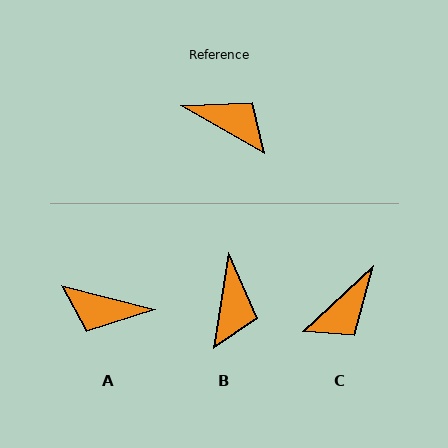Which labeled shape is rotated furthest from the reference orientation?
A, about 165 degrees away.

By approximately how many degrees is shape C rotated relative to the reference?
Approximately 107 degrees clockwise.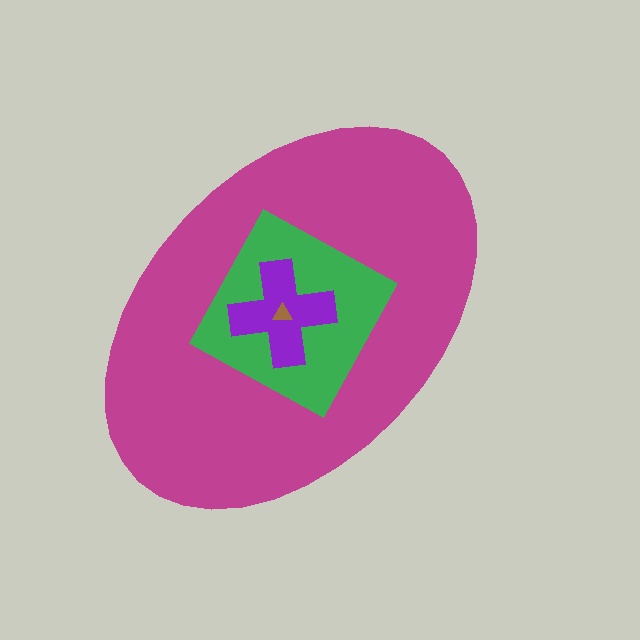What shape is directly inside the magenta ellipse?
The green square.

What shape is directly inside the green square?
The purple cross.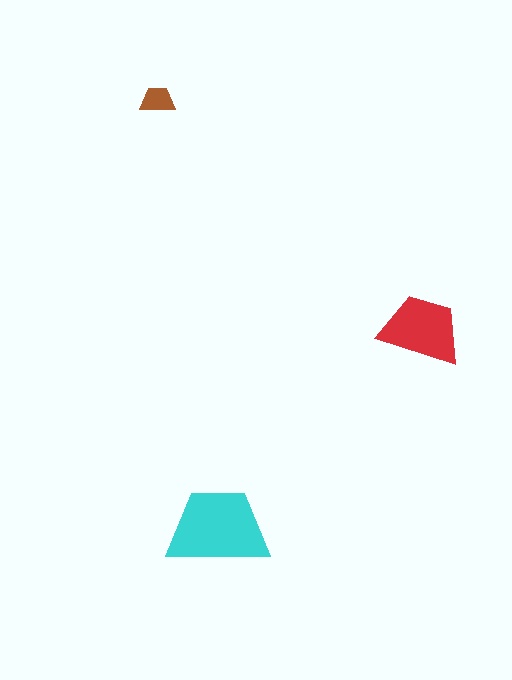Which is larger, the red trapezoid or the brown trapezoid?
The red one.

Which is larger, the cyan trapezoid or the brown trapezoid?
The cyan one.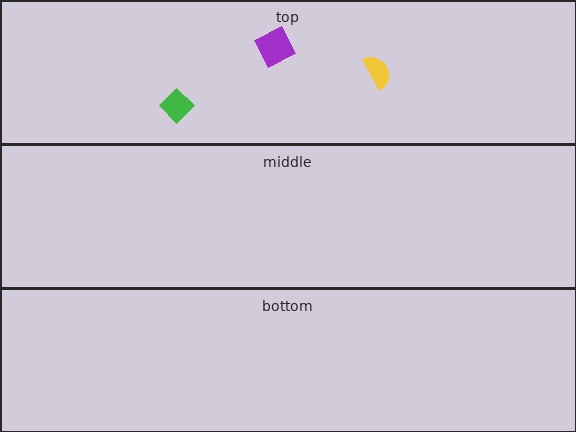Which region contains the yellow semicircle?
The top region.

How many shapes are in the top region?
3.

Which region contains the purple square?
The top region.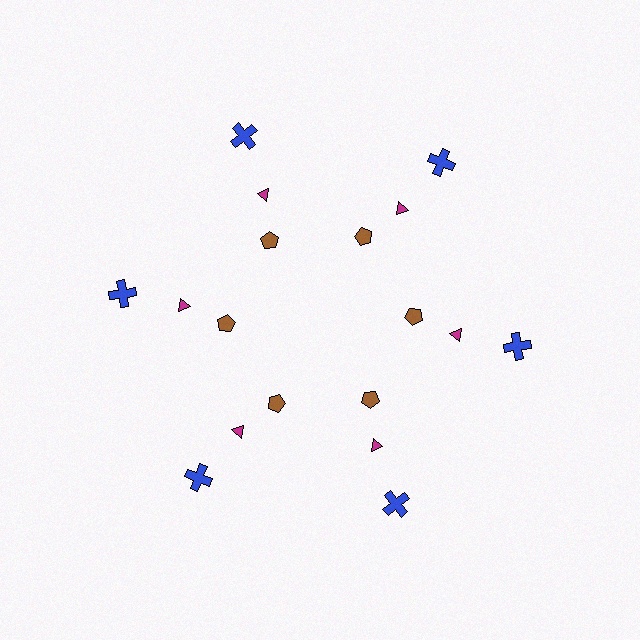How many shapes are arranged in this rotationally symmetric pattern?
There are 18 shapes, arranged in 6 groups of 3.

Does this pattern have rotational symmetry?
Yes, this pattern has 6-fold rotational symmetry. It looks the same after rotating 60 degrees around the center.